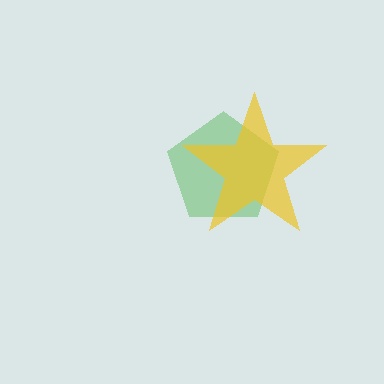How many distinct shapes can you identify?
There are 2 distinct shapes: a green pentagon, a yellow star.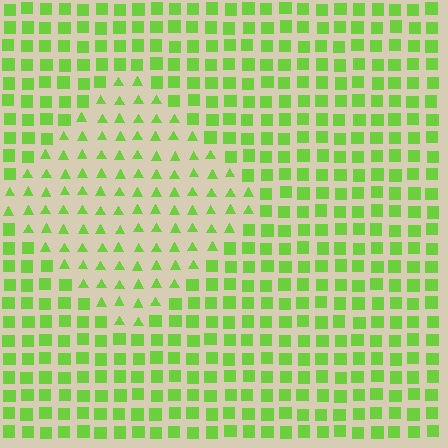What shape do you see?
I see a diamond.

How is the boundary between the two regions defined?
The boundary is defined by a change in element shape: triangles inside vs. squares outside. All elements share the same color and spacing.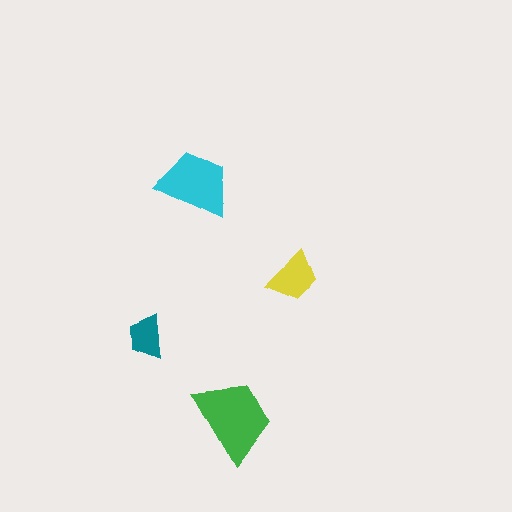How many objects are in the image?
There are 4 objects in the image.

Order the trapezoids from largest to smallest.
the green one, the cyan one, the yellow one, the teal one.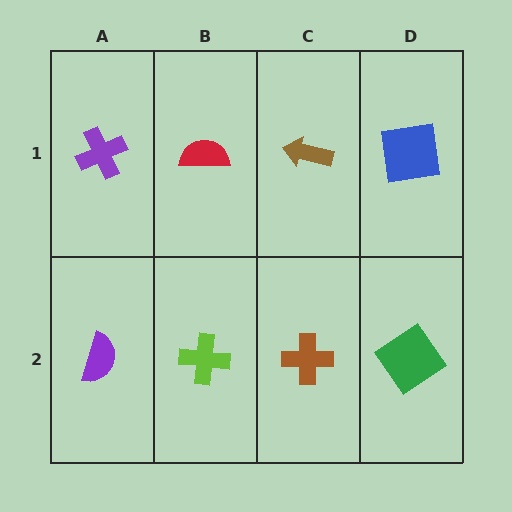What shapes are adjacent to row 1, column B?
A lime cross (row 2, column B), a purple cross (row 1, column A), a brown arrow (row 1, column C).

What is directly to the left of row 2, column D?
A brown cross.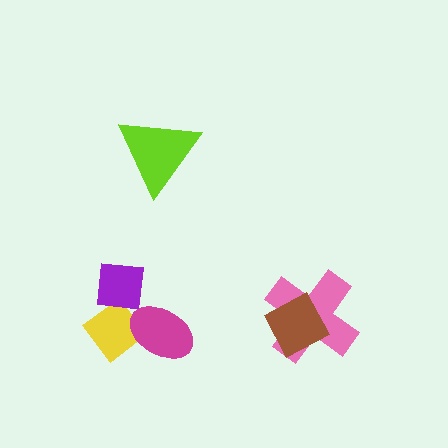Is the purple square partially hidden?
No, no other shape covers it.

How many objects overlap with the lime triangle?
0 objects overlap with the lime triangle.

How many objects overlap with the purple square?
1 object overlaps with the purple square.